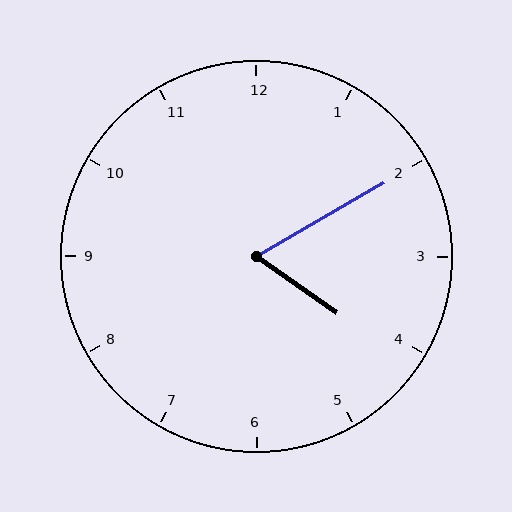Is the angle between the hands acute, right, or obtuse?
It is acute.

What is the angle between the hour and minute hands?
Approximately 65 degrees.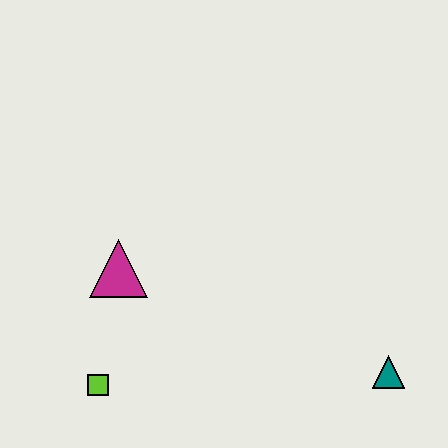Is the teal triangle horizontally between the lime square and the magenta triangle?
No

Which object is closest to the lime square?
The magenta triangle is closest to the lime square.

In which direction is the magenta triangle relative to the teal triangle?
The magenta triangle is to the left of the teal triangle.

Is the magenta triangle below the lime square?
No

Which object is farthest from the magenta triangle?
The teal triangle is farthest from the magenta triangle.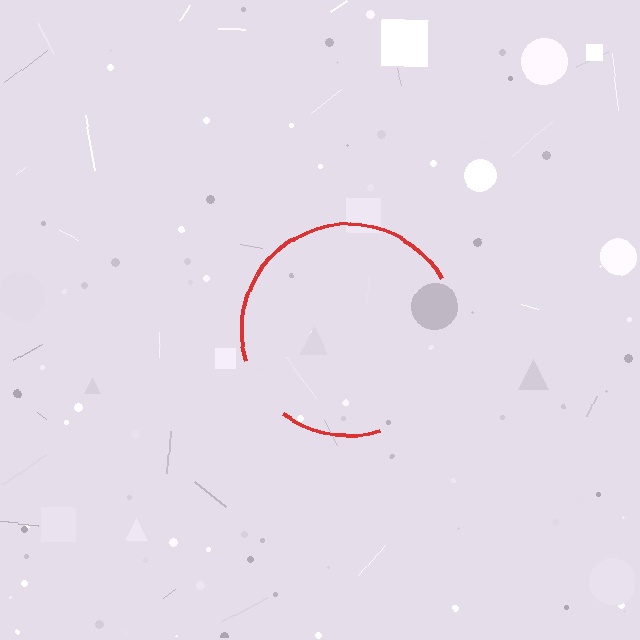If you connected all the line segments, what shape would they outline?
They would outline a circle.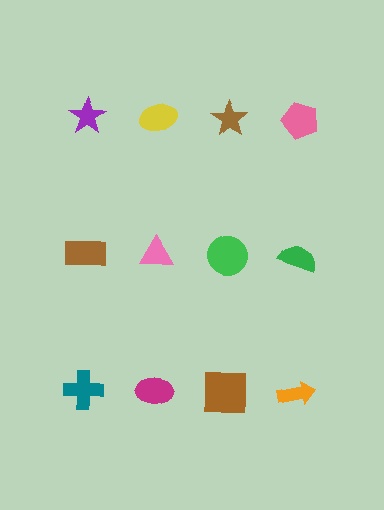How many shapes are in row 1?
4 shapes.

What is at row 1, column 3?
A brown star.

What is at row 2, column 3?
A green circle.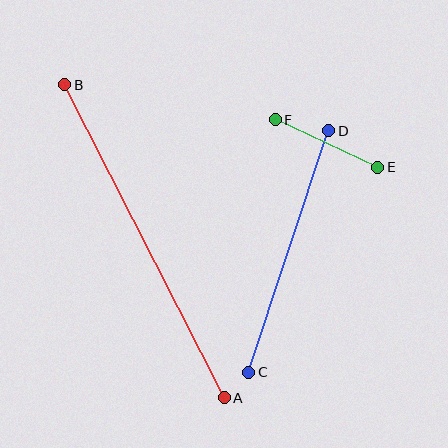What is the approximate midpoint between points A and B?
The midpoint is at approximately (144, 241) pixels.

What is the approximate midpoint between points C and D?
The midpoint is at approximately (289, 251) pixels.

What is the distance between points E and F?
The distance is approximately 113 pixels.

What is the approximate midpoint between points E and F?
The midpoint is at approximately (327, 143) pixels.